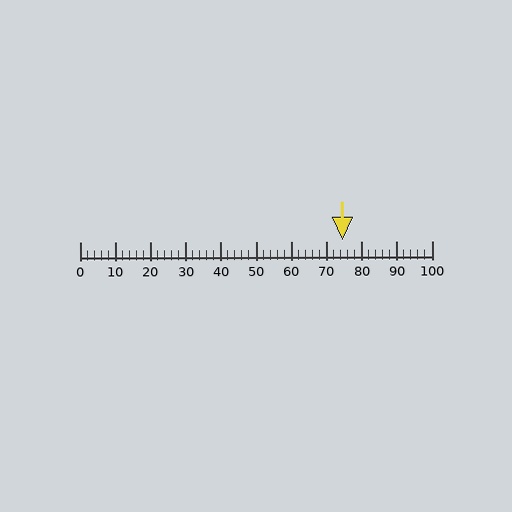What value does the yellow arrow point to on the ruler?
The yellow arrow points to approximately 75.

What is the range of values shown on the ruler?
The ruler shows values from 0 to 100.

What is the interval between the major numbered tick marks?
The major tick marks are spaced 10 units apart.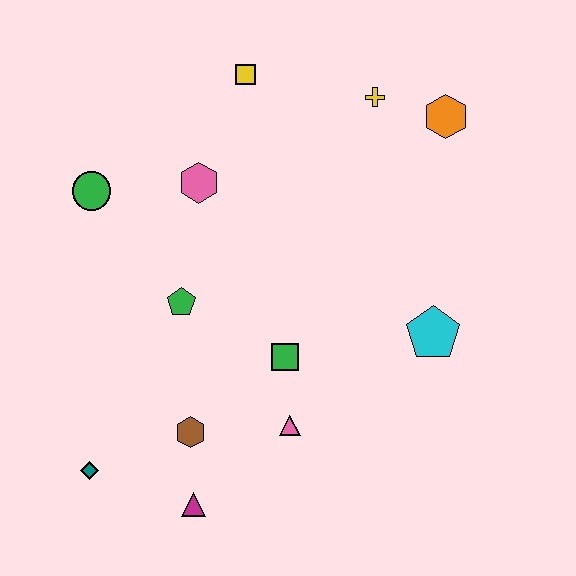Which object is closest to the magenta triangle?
The brown hexagon is closest to the magenta triangle.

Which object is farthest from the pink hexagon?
The magenta triangle is farthest from the pink hexagon.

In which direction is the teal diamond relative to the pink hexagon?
The teal diamond is below the pink hexagon.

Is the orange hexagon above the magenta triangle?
Yes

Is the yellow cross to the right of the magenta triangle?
Yes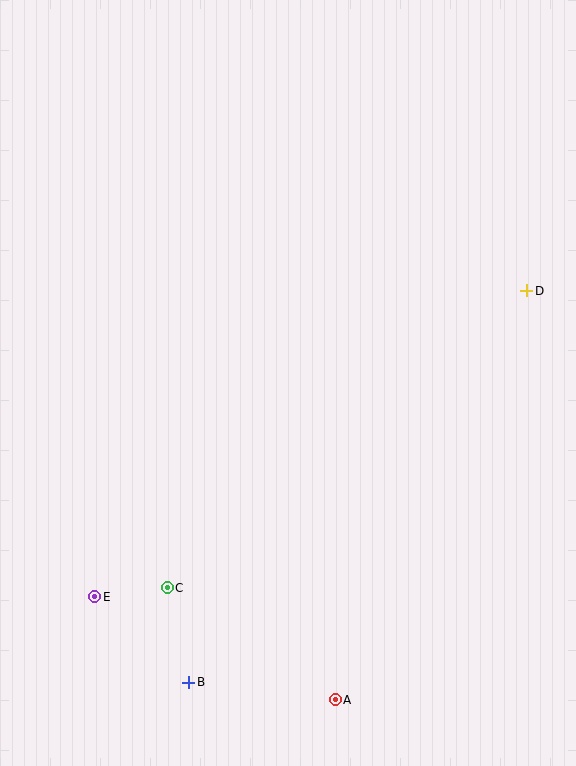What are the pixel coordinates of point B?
Point B is at (189, 682).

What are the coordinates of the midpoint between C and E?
The midpoint between C and E is at (131, 592).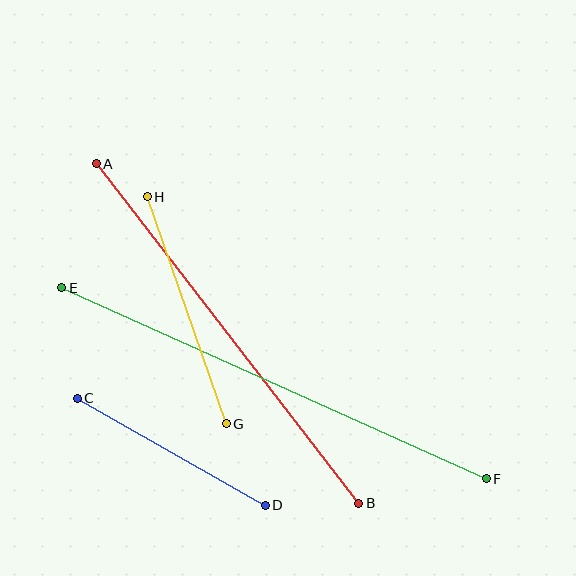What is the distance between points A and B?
The distance is approximately 429 pixels.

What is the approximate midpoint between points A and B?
The midpoint is at approximately (228, 333) pixels.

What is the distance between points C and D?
The distance is approximately 216 pixels.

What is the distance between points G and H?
The distance is approximately 241 pixels.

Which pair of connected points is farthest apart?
Points E and F are farthest apart.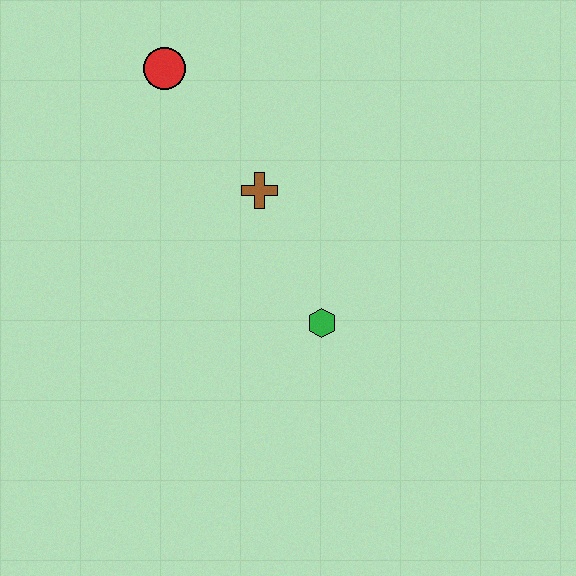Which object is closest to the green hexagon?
The brown cross is closest to the green hexagon.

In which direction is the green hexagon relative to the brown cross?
The green hexagon is below the brown cross.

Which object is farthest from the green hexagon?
The red circle is farthest from the green hexagon.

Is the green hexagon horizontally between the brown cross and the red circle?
No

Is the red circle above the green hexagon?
Yes